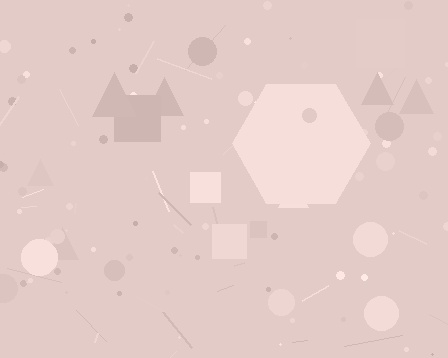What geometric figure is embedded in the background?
A hexagon is embedded in the background.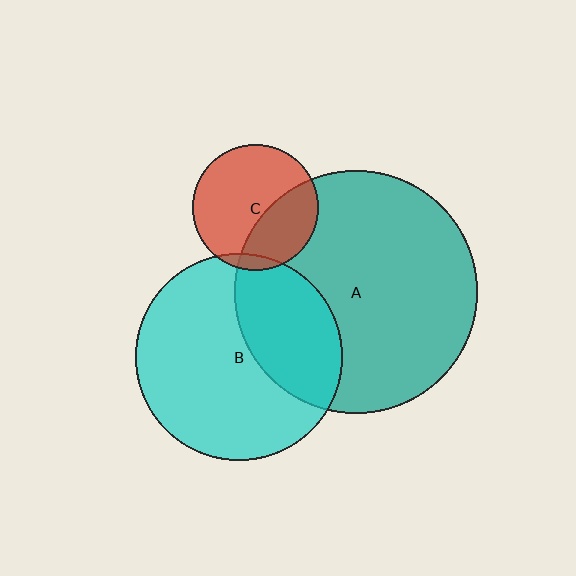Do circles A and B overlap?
Yes.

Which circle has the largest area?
Circle A (teal).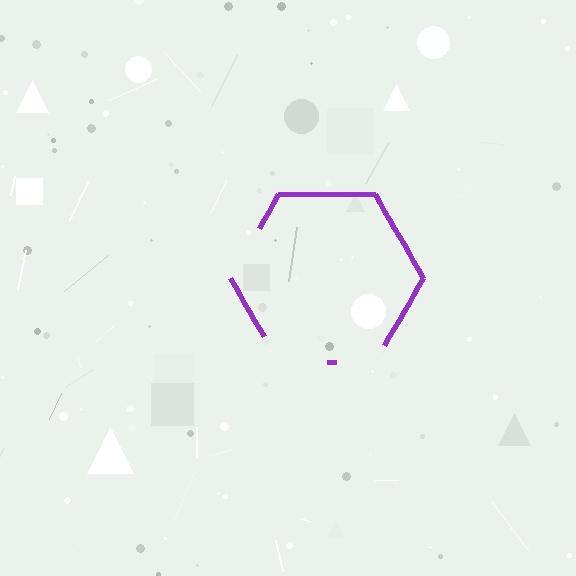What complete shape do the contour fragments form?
The contour fragments form a hexagon.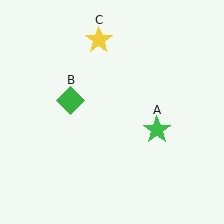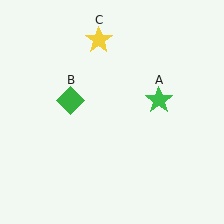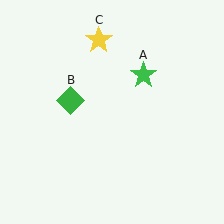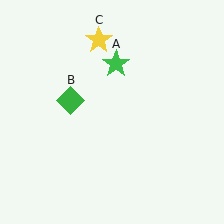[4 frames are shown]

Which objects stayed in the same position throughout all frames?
Green diamond (object B) and yellow star (object C) remained stationary.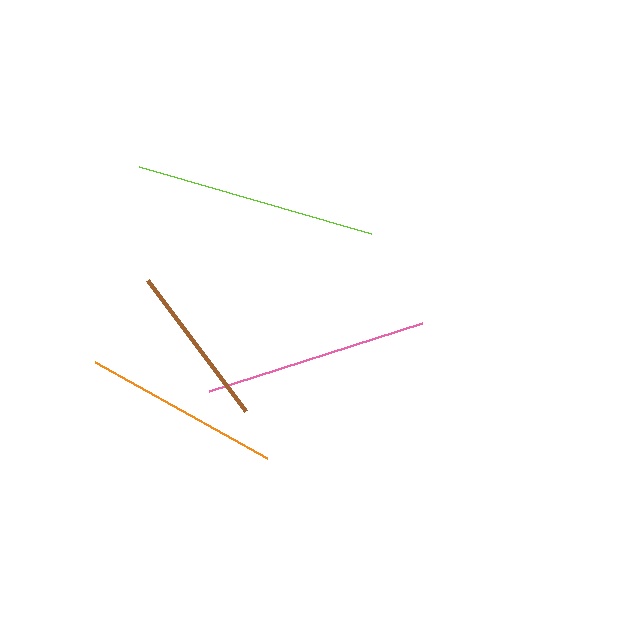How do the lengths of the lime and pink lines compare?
The lime and pink lines are approximately the same length.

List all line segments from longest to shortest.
From longest to shortest: lime, pink, orange, brown.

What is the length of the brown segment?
The brown segment is approximately 163 pixels long.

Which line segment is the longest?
The lime line is the longest at approximately 241 pixels.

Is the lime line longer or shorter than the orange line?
The lime line is longer than the orange line.